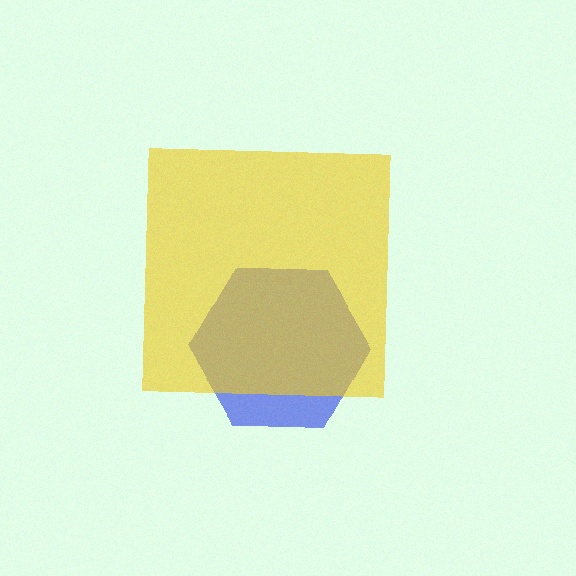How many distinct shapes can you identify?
There are 2 distinct shapes: a blue hexagon, a yellow square.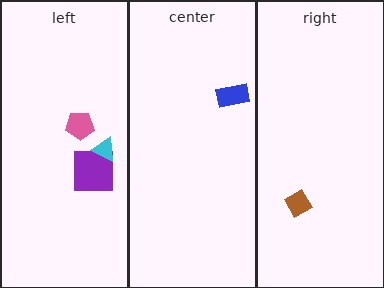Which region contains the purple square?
The left region.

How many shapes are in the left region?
3.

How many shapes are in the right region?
1.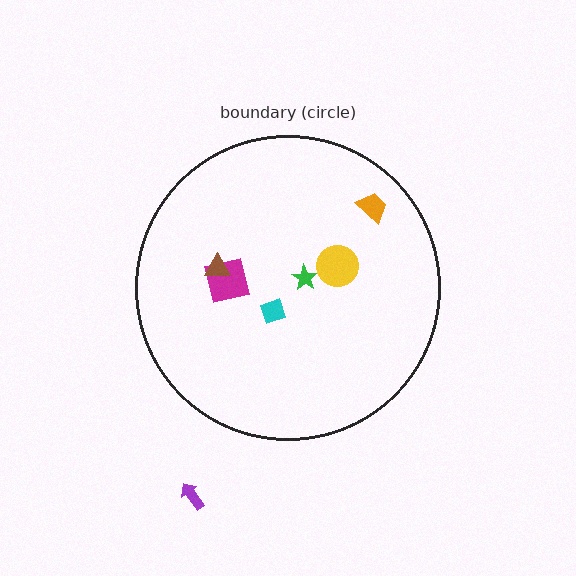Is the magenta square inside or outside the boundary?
Inside.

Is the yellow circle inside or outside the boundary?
Inside.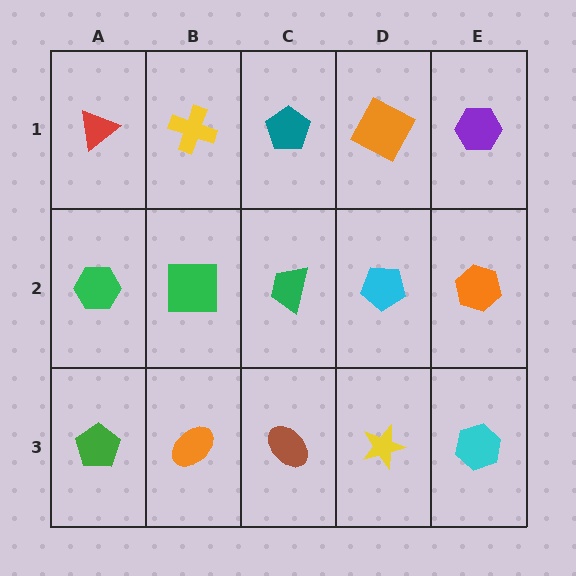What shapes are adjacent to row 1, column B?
A green square (row 2, column B), a red triangle (row 1, column A), a teal pentagon (row 1, column C).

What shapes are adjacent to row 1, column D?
A cyan pentagon (row 2, column D), a teal pentagon (row 1, column C), a purple hexagon (row 1, column E).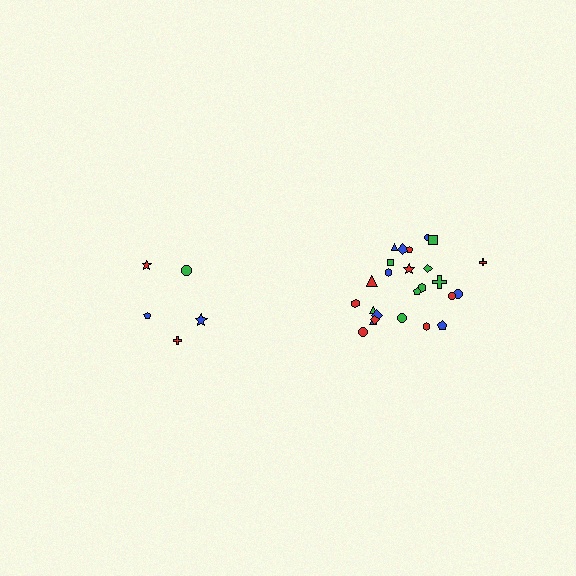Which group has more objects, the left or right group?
The right group.